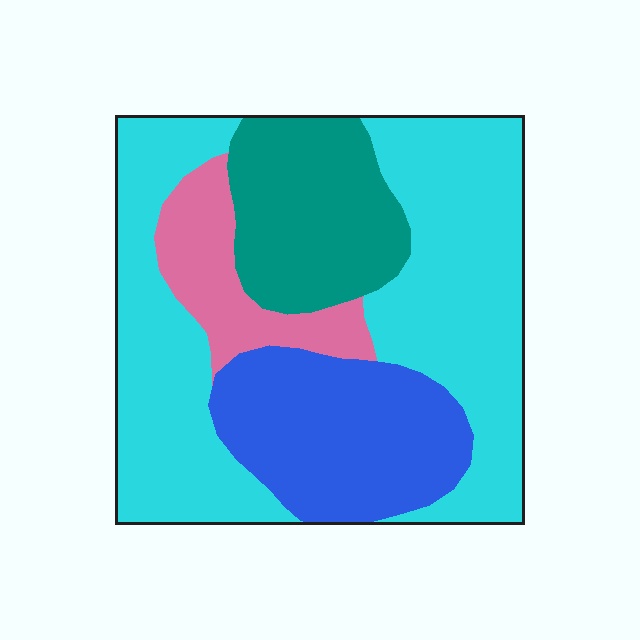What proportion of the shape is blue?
Blue takes up about one fifth (1/5) of the shape.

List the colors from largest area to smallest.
From largest to smallest: cyan, blue, teal, pink.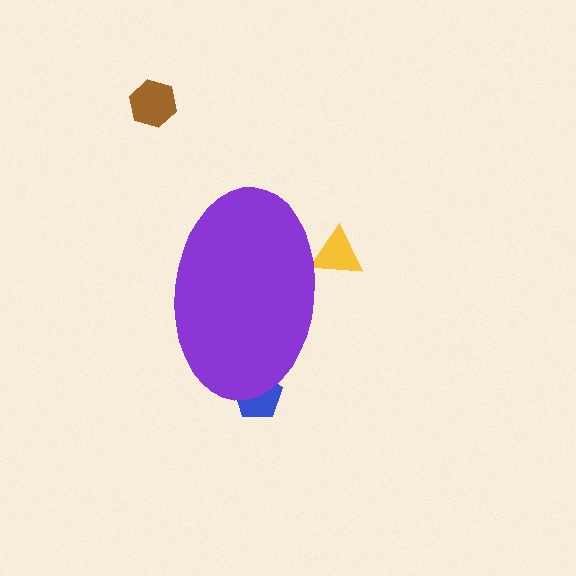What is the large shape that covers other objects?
A purple ellipse.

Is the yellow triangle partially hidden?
Yes, the yellow triangle is partially hidden behind the purple ellipse.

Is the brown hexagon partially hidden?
No, the brown hexagon is fully visible.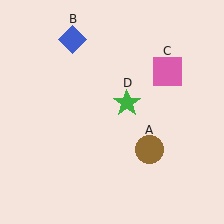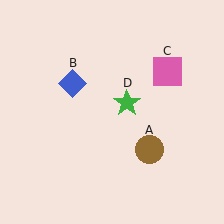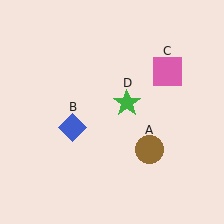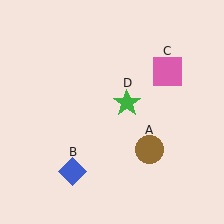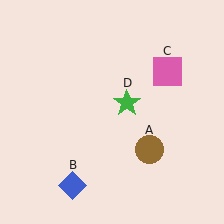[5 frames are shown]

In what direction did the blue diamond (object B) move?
The blue diamond (object B) moved down.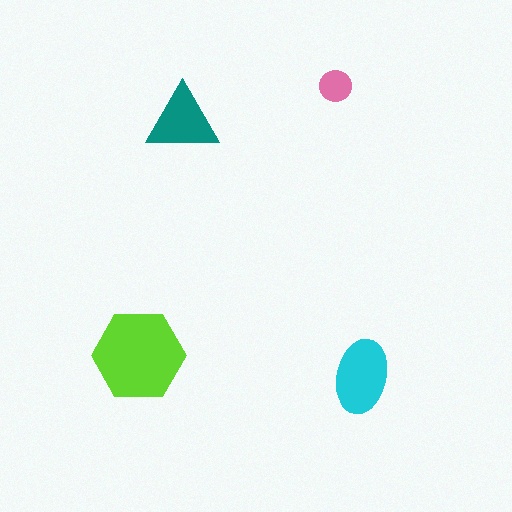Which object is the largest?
The lime hexagon.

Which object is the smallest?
The pink circle.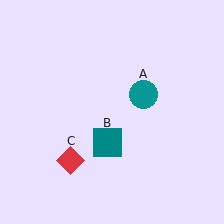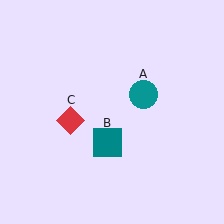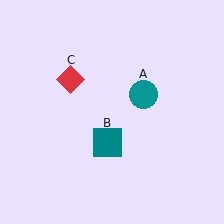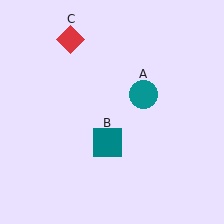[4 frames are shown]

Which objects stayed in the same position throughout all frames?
Teal circle (object A) and teal square (object B) remained stationary.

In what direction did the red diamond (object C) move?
The red diamond (object C) moved up.